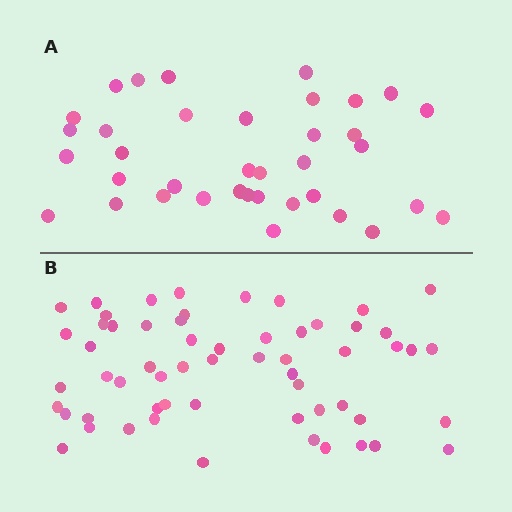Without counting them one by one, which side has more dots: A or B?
Region B (the bottom region) has more dots.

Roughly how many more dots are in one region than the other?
Region B has approximately 20 more dots than region A.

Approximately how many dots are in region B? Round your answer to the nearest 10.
About 60 dots. (The exact count is 59, which rounds to 60.)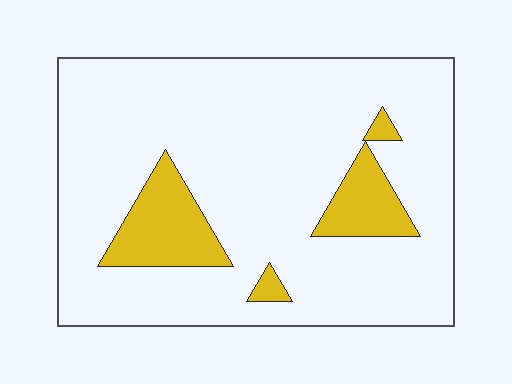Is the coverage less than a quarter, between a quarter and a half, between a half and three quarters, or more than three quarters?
Less than a quarter.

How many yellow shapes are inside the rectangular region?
4.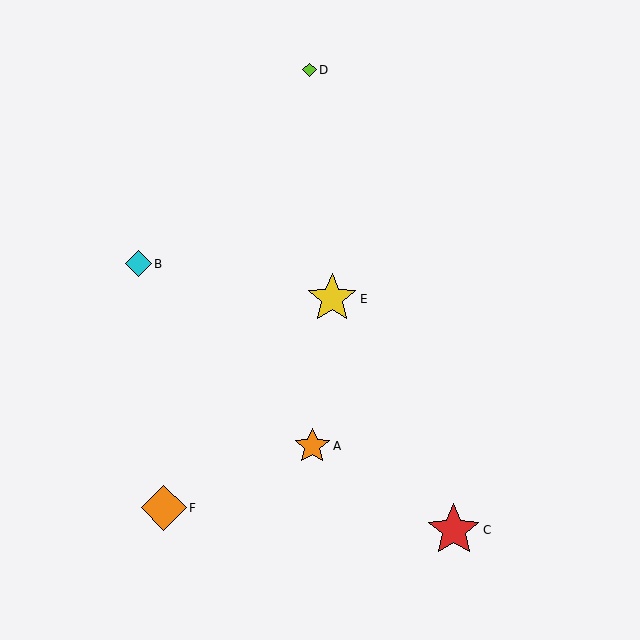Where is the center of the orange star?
The center of the orange star is at (312, 446).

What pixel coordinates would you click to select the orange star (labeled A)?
Click at (312, 446) to select the orange star A.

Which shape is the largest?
The red star (labeled C) is the largest.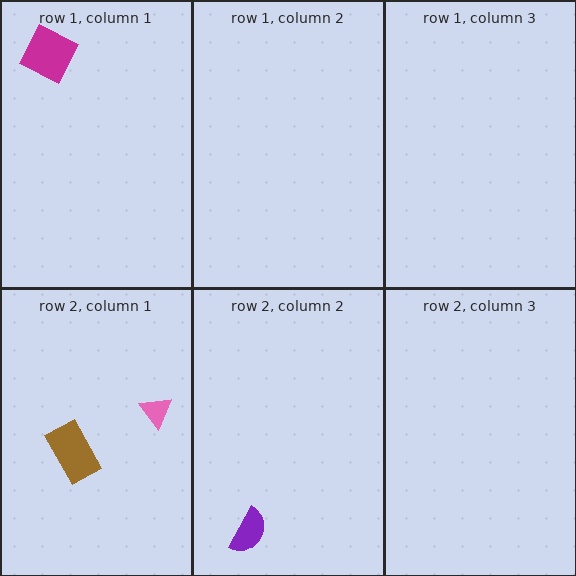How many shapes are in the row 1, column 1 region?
1.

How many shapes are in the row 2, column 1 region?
2.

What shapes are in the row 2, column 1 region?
The pink triangle, the brown rectangle.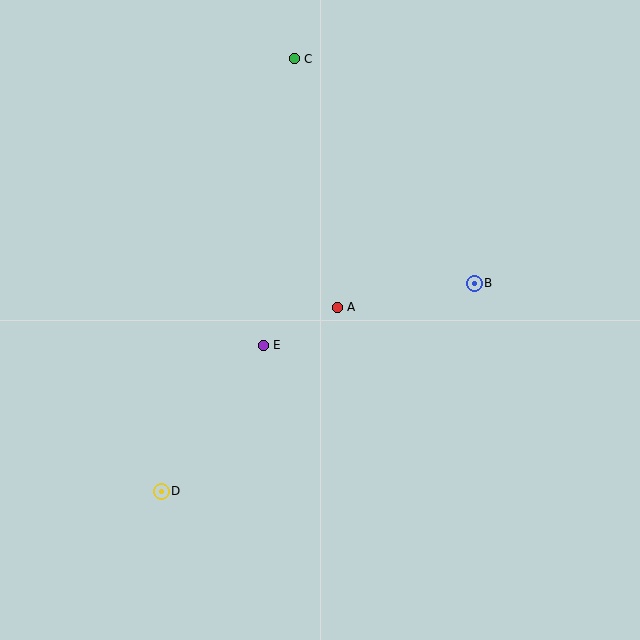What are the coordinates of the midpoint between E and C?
The midpoint between E and C is at (279, 202).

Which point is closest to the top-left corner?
Point C is closest to the top-left corner.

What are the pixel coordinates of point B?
Point B is at (474, 283).